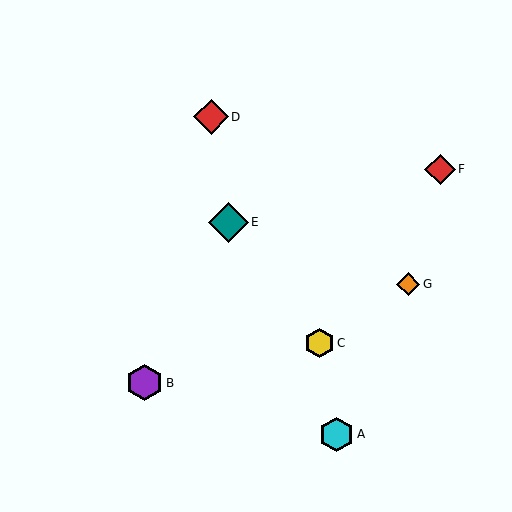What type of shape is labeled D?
Shape D is a red diamond.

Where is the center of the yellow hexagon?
The center of the yellow hexagon is at (319, 343).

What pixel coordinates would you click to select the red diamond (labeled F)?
Click at (440, 169) to select the red diamond F.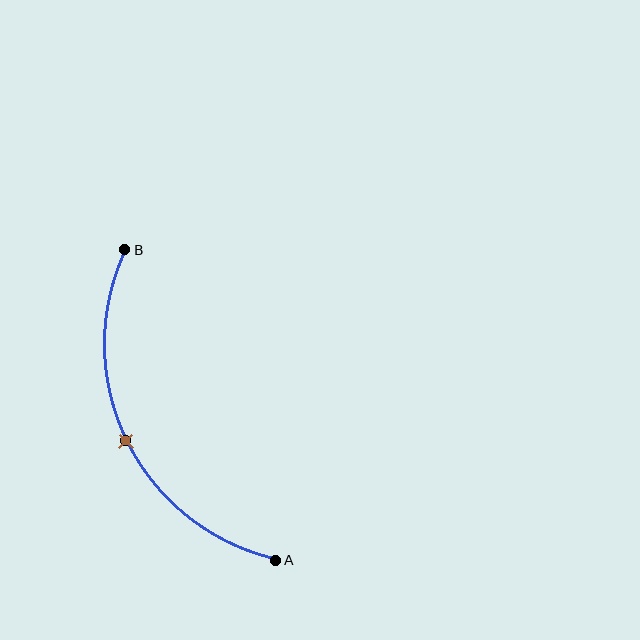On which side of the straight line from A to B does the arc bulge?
The arc bulges to the left of the straight line connecting A and B.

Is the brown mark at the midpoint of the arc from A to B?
Yes. The brown mark lies on the arc at equal arc-length from both A and B — it is the arc midpoint.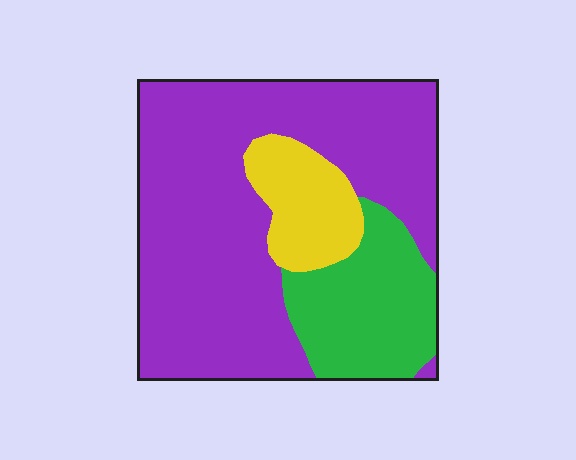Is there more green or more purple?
Purple.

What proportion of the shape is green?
Green takes up about one fifth (1/5) of the shape.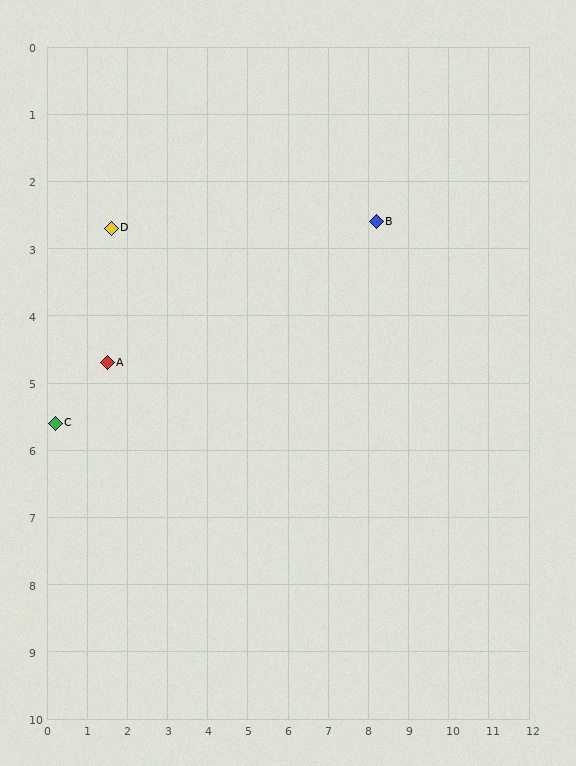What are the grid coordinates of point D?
Point D is at approximately (1.6, 2.7).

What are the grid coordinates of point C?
Point C is at approximately (0.2, 5.6).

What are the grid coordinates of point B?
Point B is at approximately (8.2, 2.6).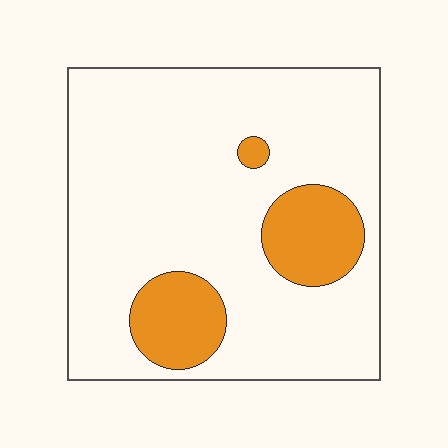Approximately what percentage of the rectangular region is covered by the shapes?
Approximately 15%.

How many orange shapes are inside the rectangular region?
3.